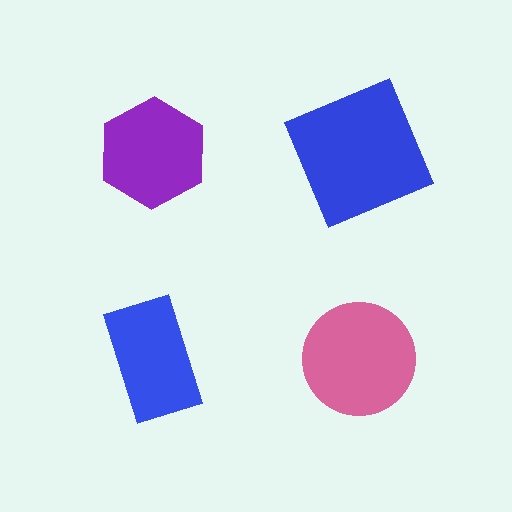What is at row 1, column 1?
A purple hexagon.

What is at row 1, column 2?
A blue square.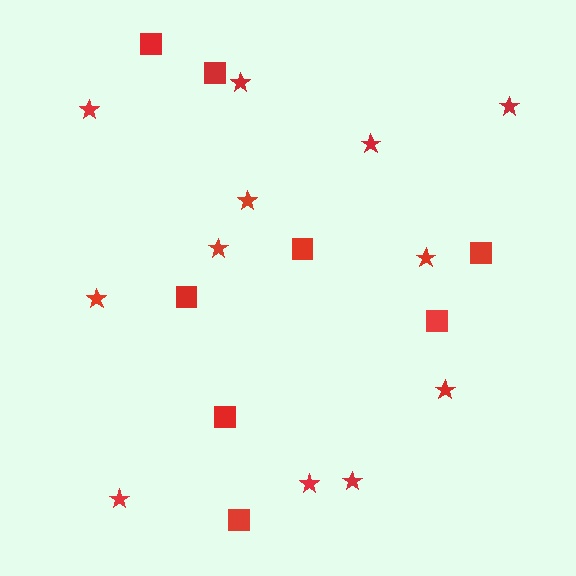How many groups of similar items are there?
There are 2 groups: one group of stars (12) and one group of squares (8).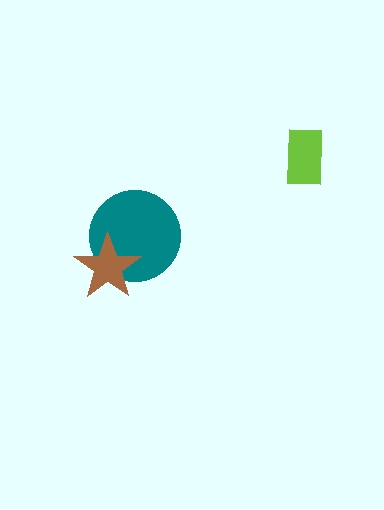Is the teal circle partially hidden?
Yes, it is partially covered by another shape.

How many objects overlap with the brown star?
1 object overlaps with the brown star.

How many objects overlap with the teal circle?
1 object overlaps with the teal circle.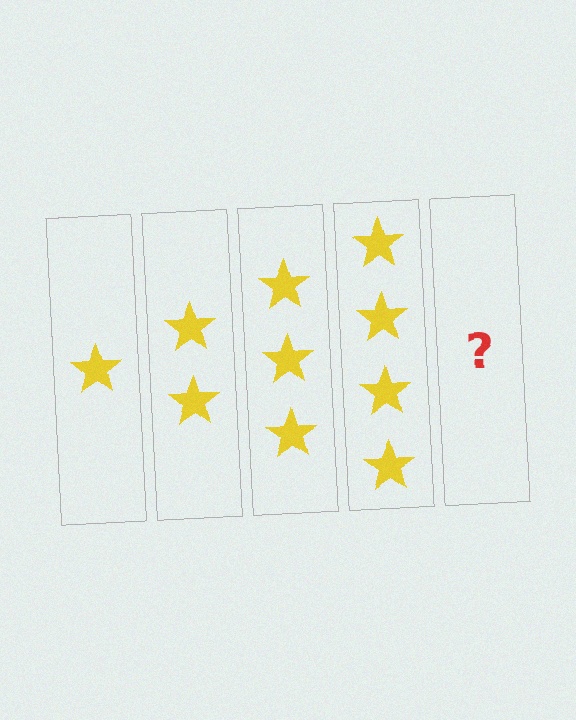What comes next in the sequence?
The next element should be 5 stars.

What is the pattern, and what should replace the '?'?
The pattern is that each step adds one more star. The '?' should be 5 stars.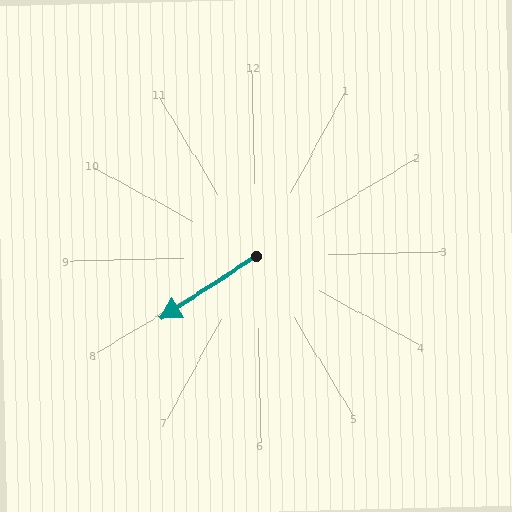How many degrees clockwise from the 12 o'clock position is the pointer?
Approximately 238 degrees.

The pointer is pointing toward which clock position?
Roughly 8 o'clock.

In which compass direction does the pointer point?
Southwest.